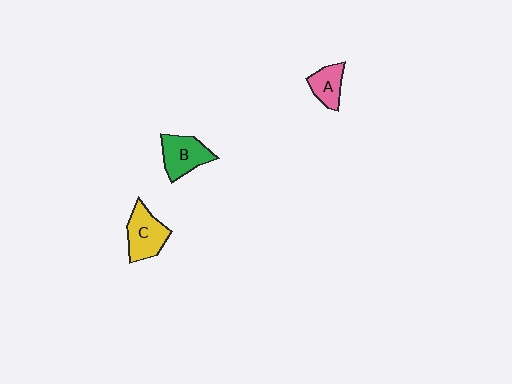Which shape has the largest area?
Shape C (yellow).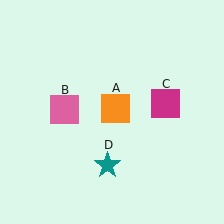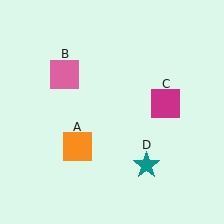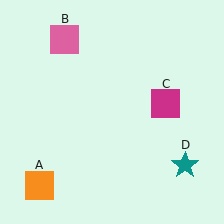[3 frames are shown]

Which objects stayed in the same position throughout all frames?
Magenta square (object C) remained stationary.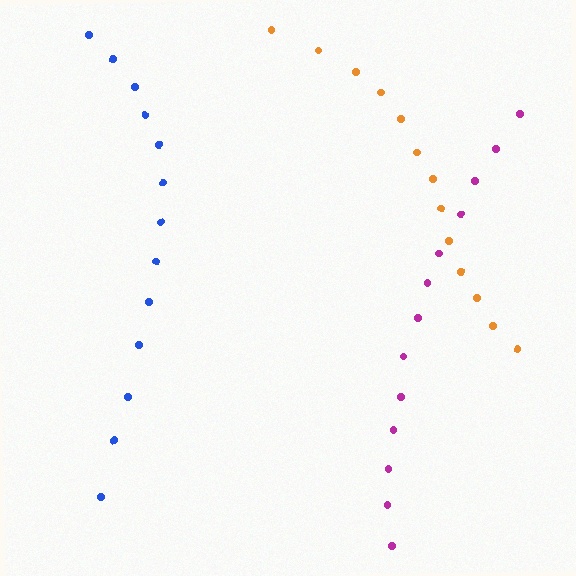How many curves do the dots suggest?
There are 3 distinct paths.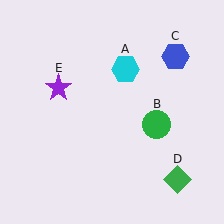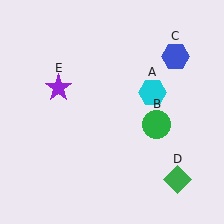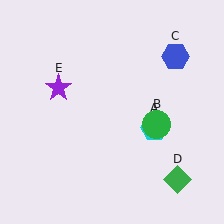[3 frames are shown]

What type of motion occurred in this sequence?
The cyan hexagon (object A) rotated clockwise around the center of the scene.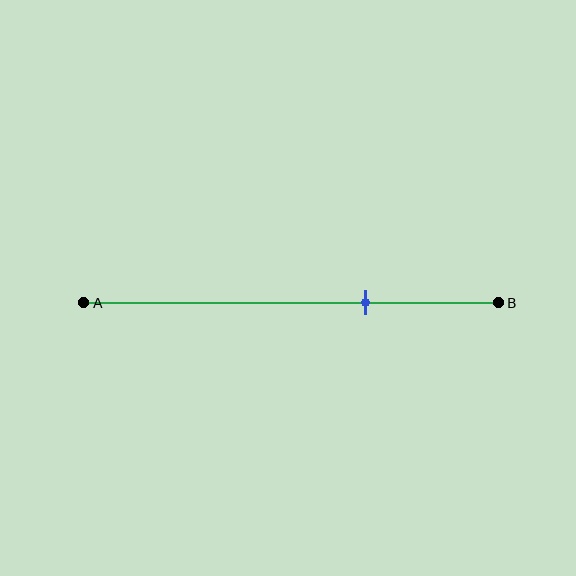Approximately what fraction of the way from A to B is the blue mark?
The blue mark is approximately 70% of the way from A to B.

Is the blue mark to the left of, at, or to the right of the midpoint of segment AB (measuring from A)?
The blue mark is to the right of the midpoint of segment AB.